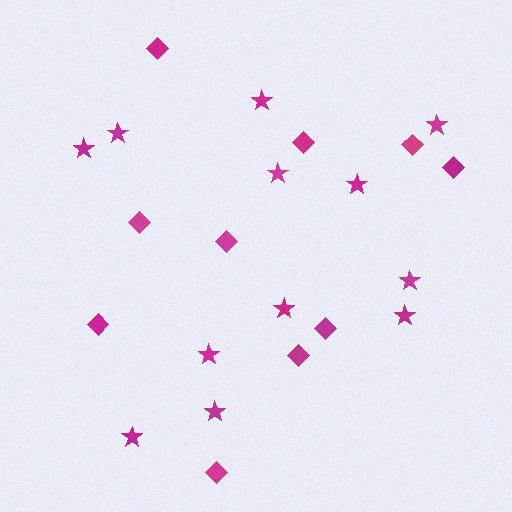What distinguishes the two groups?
There are 2 groups: one group of stars (12) and one group of diamonds (10).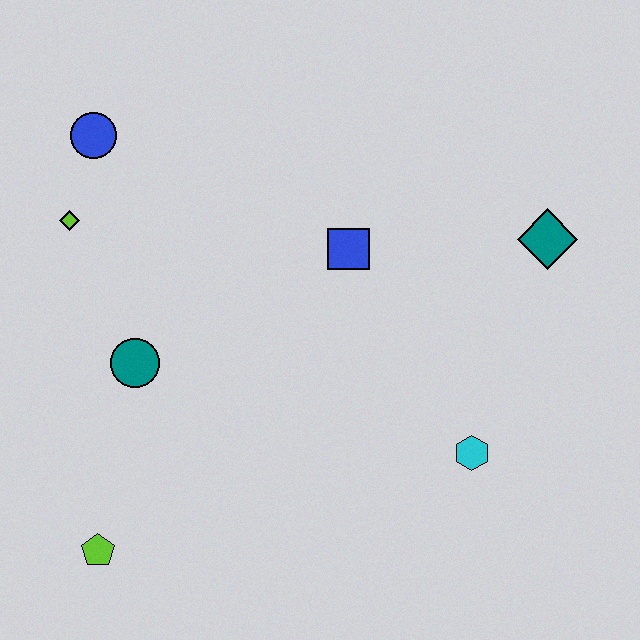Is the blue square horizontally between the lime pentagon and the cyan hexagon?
Yes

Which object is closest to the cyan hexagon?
The teal diamond is closest to the cyan hexagon.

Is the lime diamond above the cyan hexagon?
Yes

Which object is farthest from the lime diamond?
The teal diamond is farthest from the lime diamond.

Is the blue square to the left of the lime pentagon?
No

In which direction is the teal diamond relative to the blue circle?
The teal diamond is to the right of the blue circle.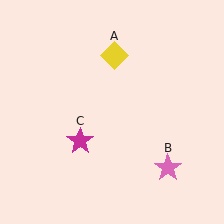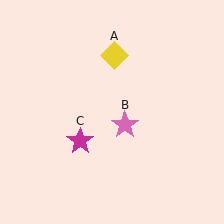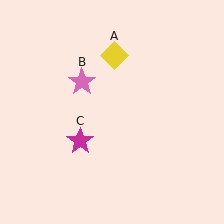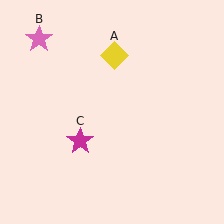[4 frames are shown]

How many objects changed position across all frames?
1 object changed position: pink star (object B).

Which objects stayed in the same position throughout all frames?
Yellow diamond (object A) and magenta star (object C) remained stationary.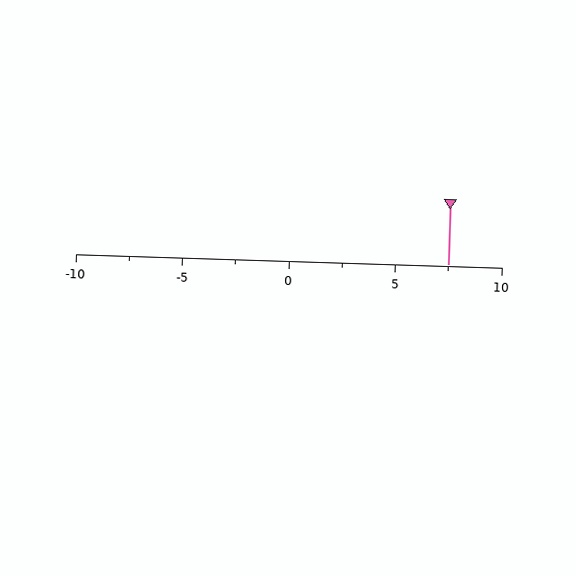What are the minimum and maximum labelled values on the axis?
The axis runs from -10 to 10.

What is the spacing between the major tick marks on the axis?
The major ticks are spaced 5 apart.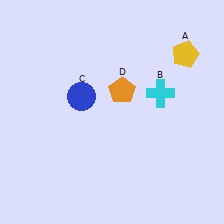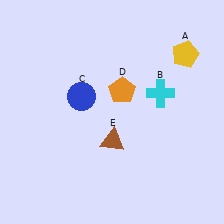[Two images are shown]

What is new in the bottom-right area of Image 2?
A brown triangle (E) was added in the bottom-right area of Image 2.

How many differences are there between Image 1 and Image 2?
There is 1 difference between the two images.